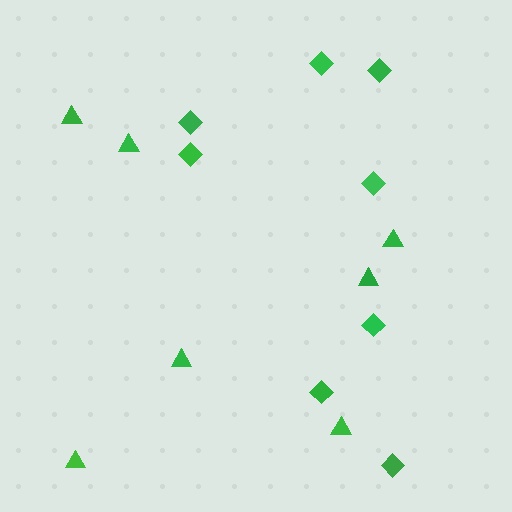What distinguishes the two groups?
There are 2 groups: one group of diamonds (8) and one group of triangles (7).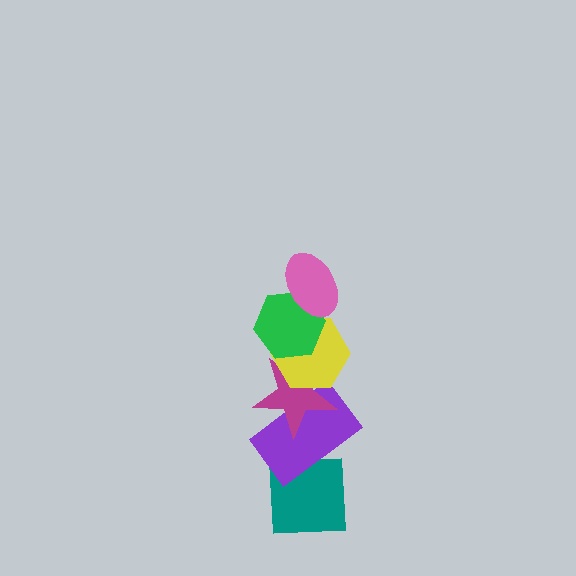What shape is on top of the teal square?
The purple rectangle is on top of the teal square.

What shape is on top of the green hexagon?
The pink ellipse is on top of the green hexagon.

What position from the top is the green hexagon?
The green hexagon is 2nd from the top.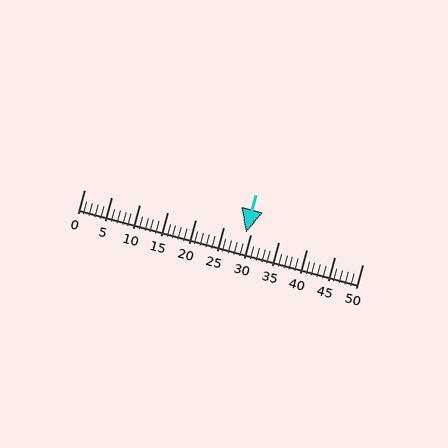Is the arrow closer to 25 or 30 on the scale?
The arrow is closer to 30.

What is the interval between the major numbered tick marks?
The major tick marks are spaced 5 units apart.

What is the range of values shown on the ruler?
The ruler shows values from 0 to 50.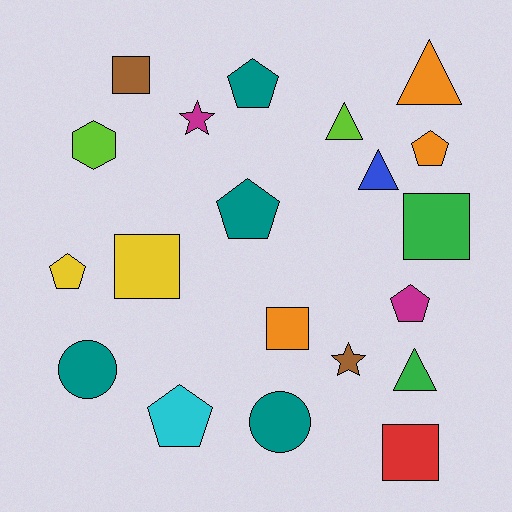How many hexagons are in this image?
There is 1 hexagon.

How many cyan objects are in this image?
There is 1 cyan object.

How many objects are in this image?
There are 20 objects.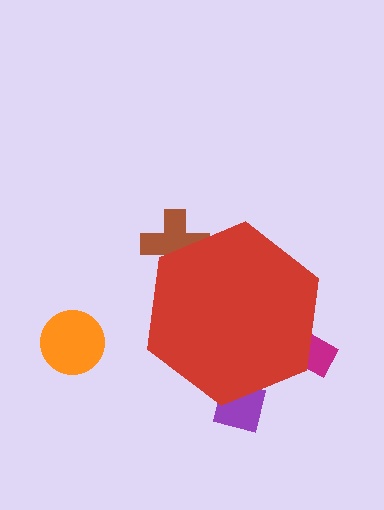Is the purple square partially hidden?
Yes, the purple square is partially hidden behind the red hexagon.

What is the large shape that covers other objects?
A red hexagon.